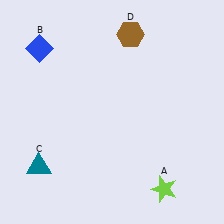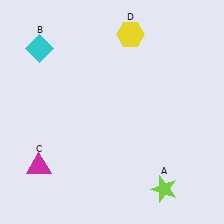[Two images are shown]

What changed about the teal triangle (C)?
In Image 1, C is teal. In Image 2, it changed to magenta.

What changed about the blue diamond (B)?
In Image 1, B is blue. In Image 2, it changed to cyan.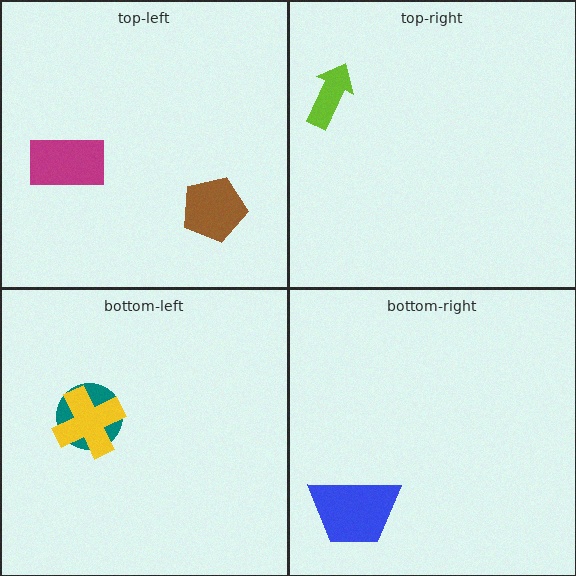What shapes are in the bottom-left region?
The teal circle, the yellow cross.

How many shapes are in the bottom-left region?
2.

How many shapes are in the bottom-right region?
1.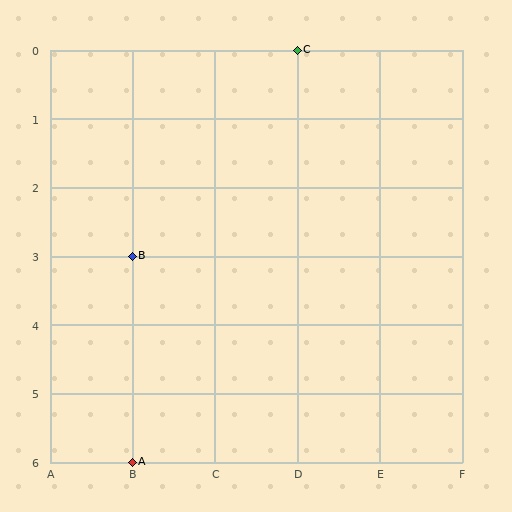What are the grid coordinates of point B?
Point B is at grid coordinates (B, 3).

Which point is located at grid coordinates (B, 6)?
Point A is at (B, 6).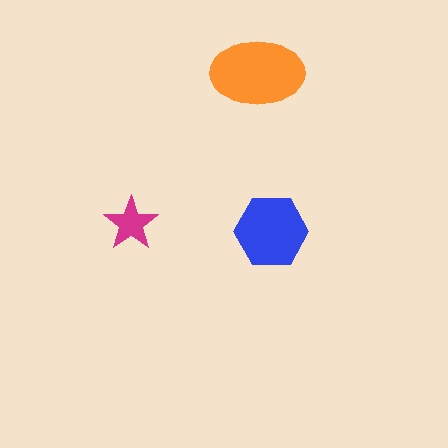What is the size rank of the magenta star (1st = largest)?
3rd.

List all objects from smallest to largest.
The magenta star, the blue hexagon, the orange ellipse.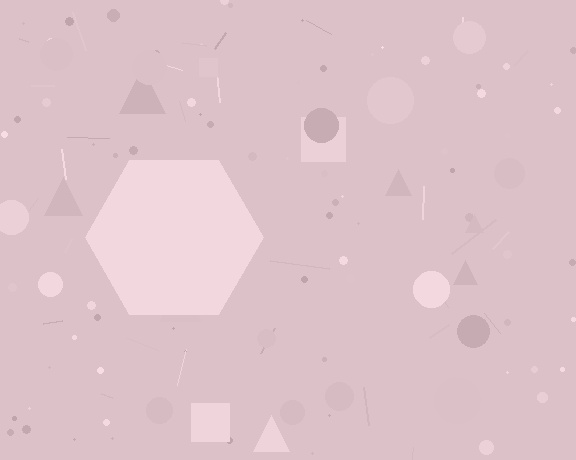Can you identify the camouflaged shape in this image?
The camouflaged shape is a hexagon.